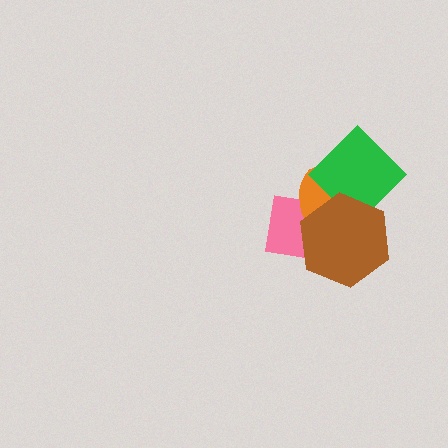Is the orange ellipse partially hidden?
Yes, it is partially covered by another shape.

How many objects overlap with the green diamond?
3 objects overlap with the green diamond.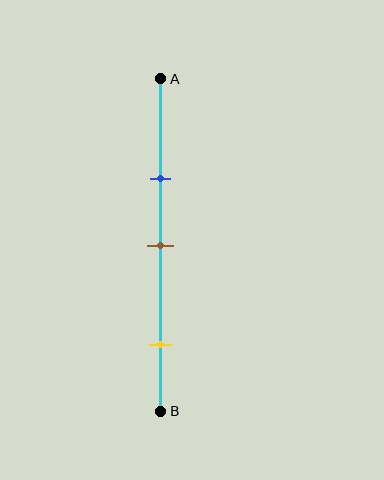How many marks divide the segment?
There are 3 marks dividing the segment.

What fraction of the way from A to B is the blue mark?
The blue mark is approximately 30% (0.3) of the way from A to B.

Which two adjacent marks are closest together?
The blue and brown marks are the closest adjacent pair.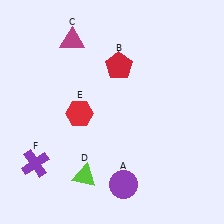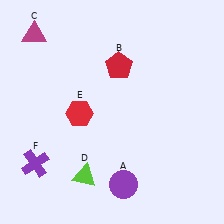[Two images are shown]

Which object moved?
The magenta triangle (C) moved left.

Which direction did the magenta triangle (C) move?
The magenta triangle (C) moved left.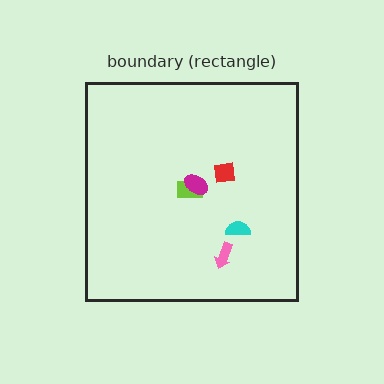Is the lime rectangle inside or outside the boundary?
Inside.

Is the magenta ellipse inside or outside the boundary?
Inside.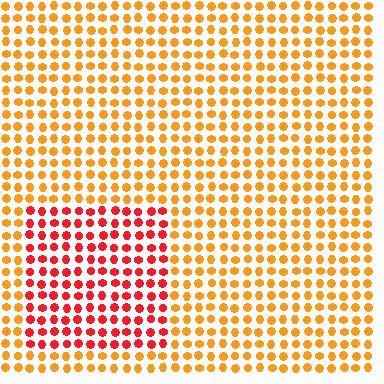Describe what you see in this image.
The image is filled with small orange elements in a uniform arrangement. A rectangle-shaped region is visible where the elements are tinted to a slightly different hue, forming a subtle color boundary.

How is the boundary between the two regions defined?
The boundary is defined purely by a slight shift in hue (about 38 degrees). Spacing, size, and orientation are identical on both sides.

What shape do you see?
I see a rectangle.